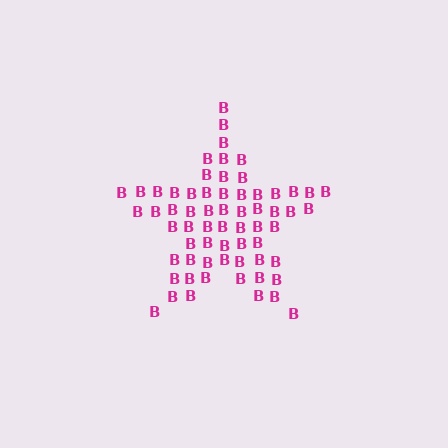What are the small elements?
The small elements are letter B's.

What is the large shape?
The large shape is a star.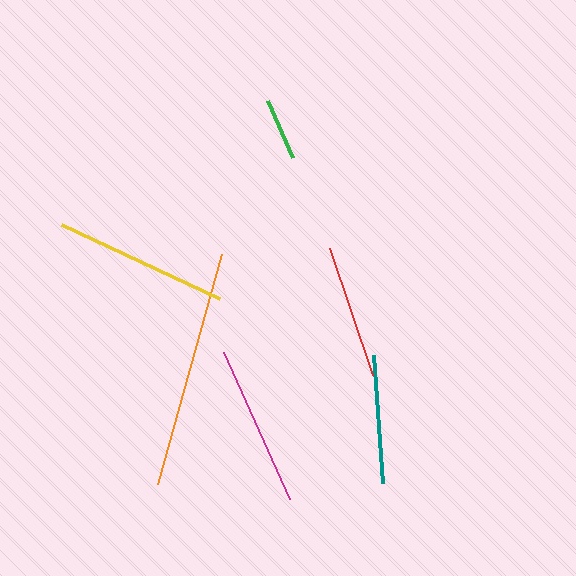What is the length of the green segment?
The green segment is approximately 62 pixels long.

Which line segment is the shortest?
The green line is the shortest at approximately 62 pixels.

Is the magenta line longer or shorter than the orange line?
The orange line is longer than the magenta line.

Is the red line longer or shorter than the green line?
The red line is longer than the green line.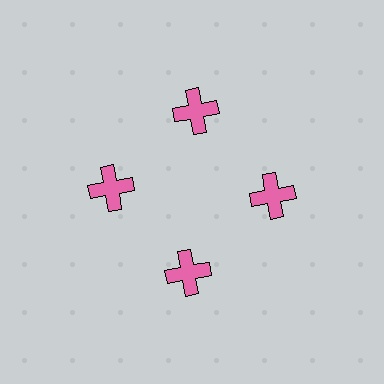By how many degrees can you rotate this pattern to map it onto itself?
The pattern maps onto itself every 90 degrees of rotation.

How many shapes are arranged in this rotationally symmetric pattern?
There are 4 shapes, arranged in 4 groups of 1.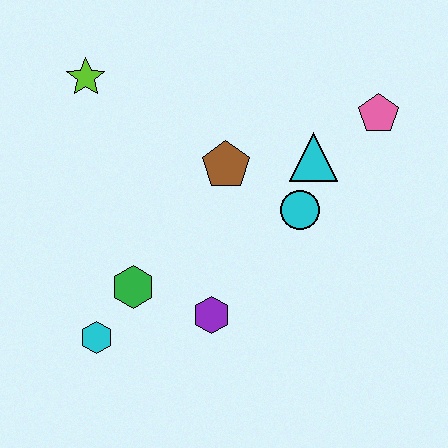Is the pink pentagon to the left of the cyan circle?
No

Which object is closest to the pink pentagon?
The cyan triangle is closest to the pink pentagon.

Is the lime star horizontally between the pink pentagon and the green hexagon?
No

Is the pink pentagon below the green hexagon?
No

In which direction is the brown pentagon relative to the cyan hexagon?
The brown pentagon is above the cyan hexagon.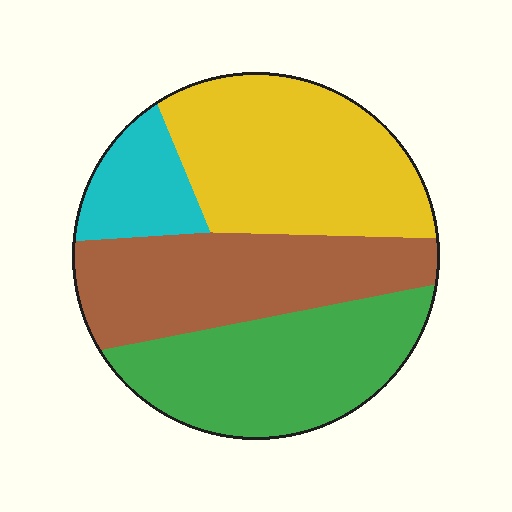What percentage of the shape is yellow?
Yellow takes up about one third (1/3) of the shape.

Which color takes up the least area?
Cyan, at roughly 10%.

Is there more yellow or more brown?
Yellow.